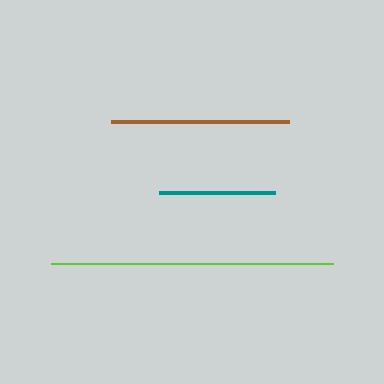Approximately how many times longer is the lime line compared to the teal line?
The lime line is approximately 2.4 times the length of the teal line.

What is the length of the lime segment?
The lime segment is approximately 282 pixels long.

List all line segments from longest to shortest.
From longest to shortest: lime, brown, teal.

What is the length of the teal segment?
The teal segment is approximately 116 pixels long.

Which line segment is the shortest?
The teal line is the shortest at approximately 116 pixels.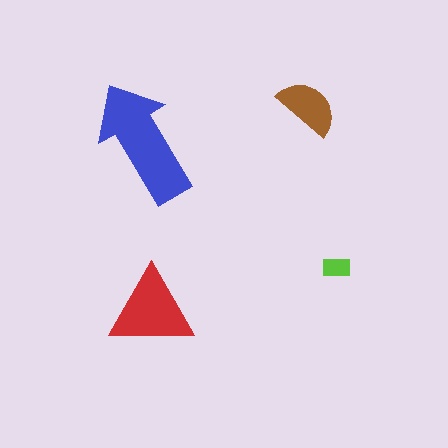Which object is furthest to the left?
The blue arrow is leftmost.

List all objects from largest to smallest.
The blue arrow, the red triangle, the brown semicircle, the lime rectangle.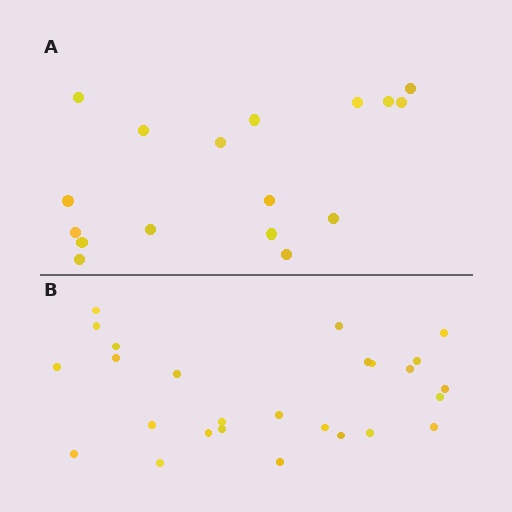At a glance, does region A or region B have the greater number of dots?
Region B (the bottom region) has more dots.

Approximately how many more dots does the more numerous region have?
Region B has roughly 8 or so more dots than region A.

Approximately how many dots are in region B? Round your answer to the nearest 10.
About 30 dots. (The exact count is 26, which rounds to 30.)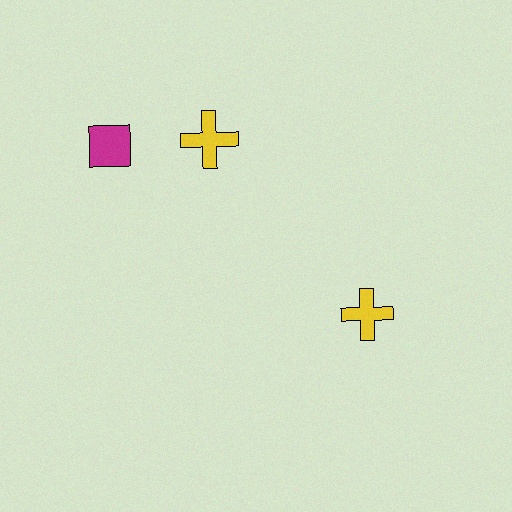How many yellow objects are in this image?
There are 2 yellow objects.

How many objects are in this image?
There are 3 objects.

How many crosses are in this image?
There are 2 crosses.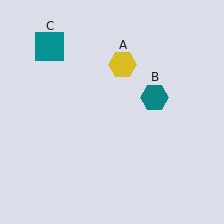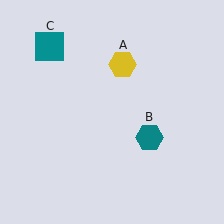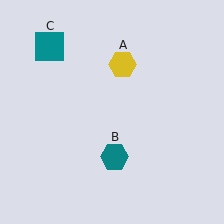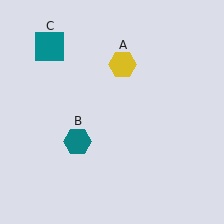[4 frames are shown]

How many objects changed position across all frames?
1 object changed position: teal hexagon (object B).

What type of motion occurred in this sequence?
The teal hexagon (object B) rotated clockwise around the center of the scene.